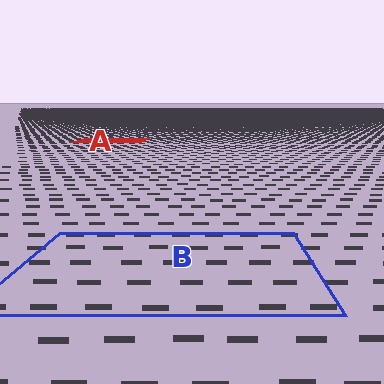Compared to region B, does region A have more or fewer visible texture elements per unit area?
Region A has more texture elements per unit area — they are packed more densely because it is farther away.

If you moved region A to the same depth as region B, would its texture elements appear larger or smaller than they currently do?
They would appear larger. At a closer depth, the same texture elements are projected at a bigger on-screen size.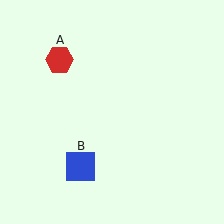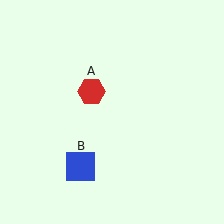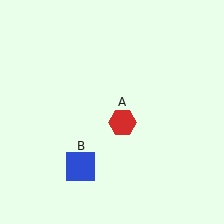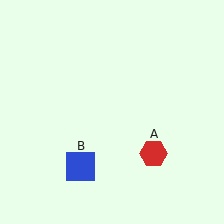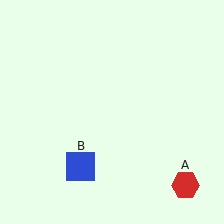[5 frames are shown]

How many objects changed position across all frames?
1 object changed position: red hexagon (object A).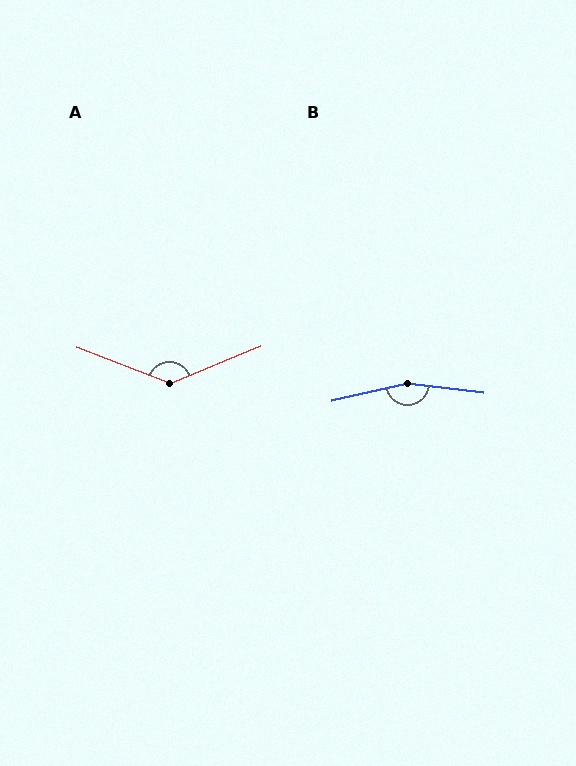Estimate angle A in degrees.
Approximately 136 degrees.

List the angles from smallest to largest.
A (136°), B (160°).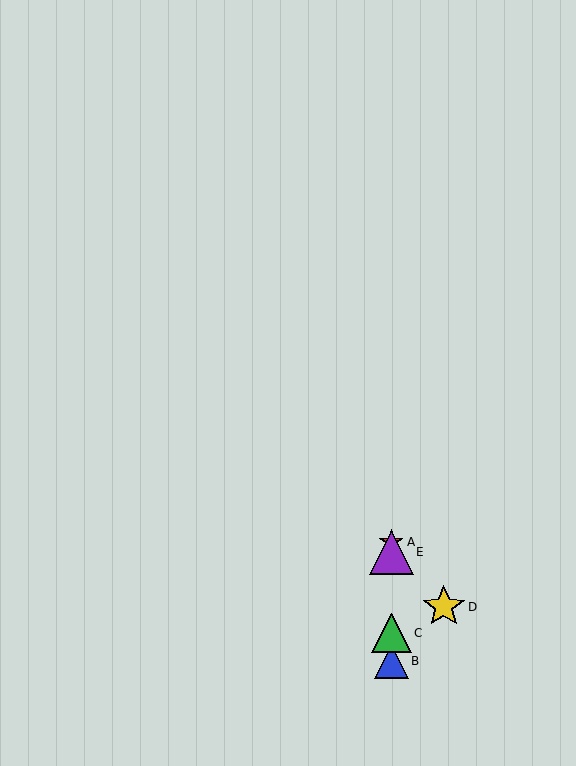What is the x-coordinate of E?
Object E is at x≈391.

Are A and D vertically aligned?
No, A is at x≈391 and D is at x≈444.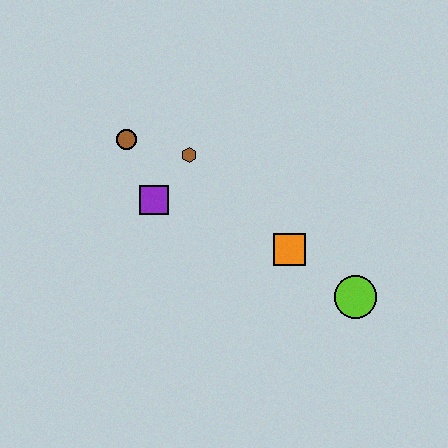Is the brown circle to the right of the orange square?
No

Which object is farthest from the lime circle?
The brown circle is farthest from the lime circle.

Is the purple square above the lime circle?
Yes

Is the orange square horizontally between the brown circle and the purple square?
No